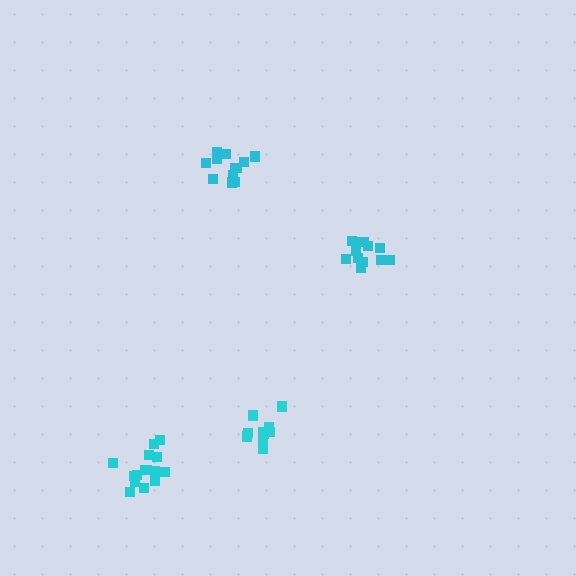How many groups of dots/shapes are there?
There are 4 groups.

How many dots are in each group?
Group 1: 12 dots, Group 2: 12 dots, Group 3: 11 dots, Group 4: 15 dots (50 total).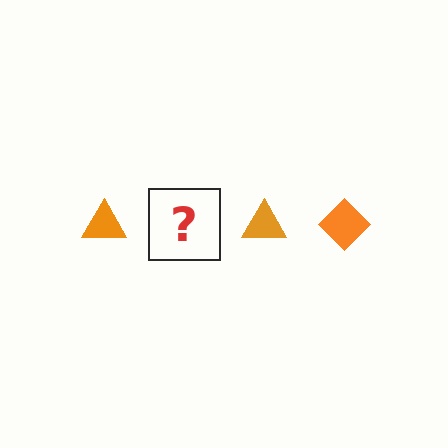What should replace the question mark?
The question mark should be replaced with an orange diamond.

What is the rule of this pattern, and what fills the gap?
The rule is that the pattern cycles through triangle, diamond shapes in orange. The gap should be filled with an orange diamond.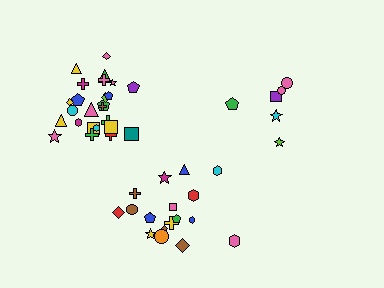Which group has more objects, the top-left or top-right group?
The top-left group.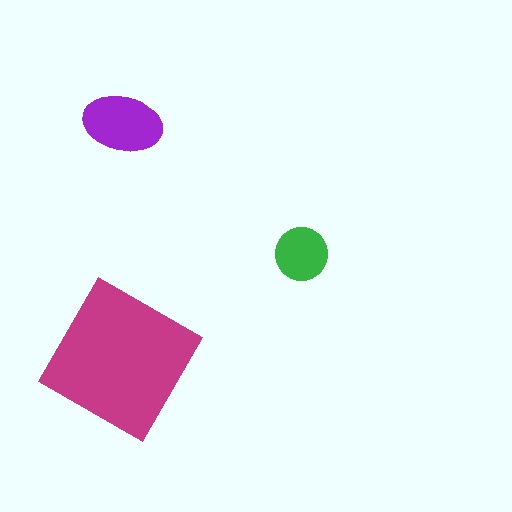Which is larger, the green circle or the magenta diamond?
The magenta diamond.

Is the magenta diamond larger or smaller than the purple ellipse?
Larger.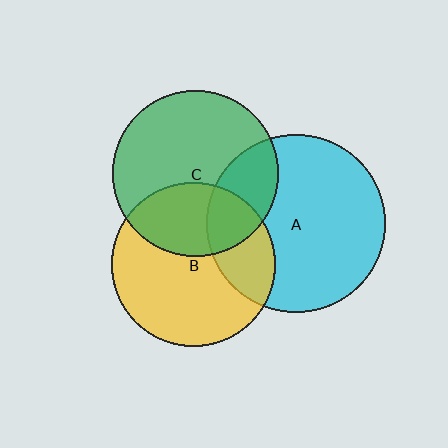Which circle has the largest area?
Circle A (cyan).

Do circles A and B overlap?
Yes.